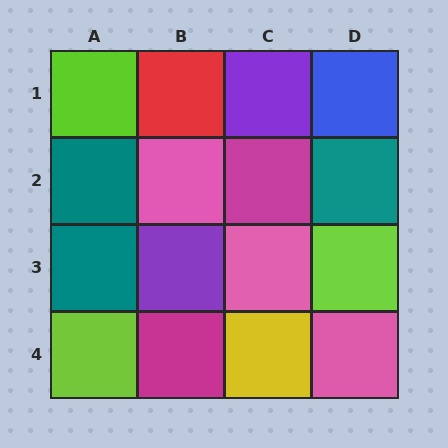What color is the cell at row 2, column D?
Teal.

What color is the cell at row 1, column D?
Blue.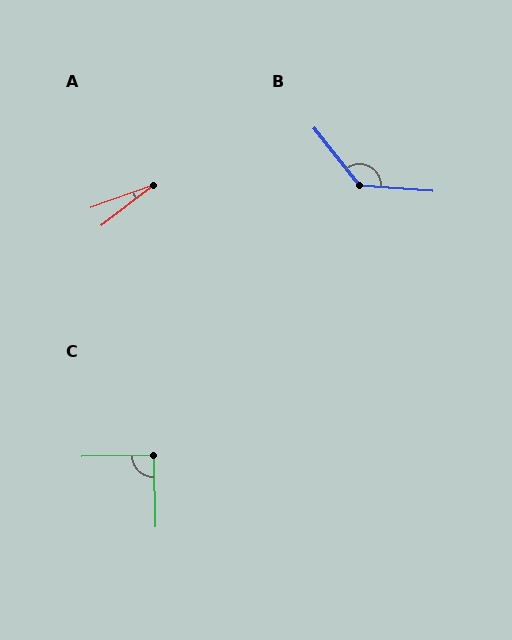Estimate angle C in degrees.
Approximately 90 degrees.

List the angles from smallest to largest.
A (18°), C (90°), B (133°).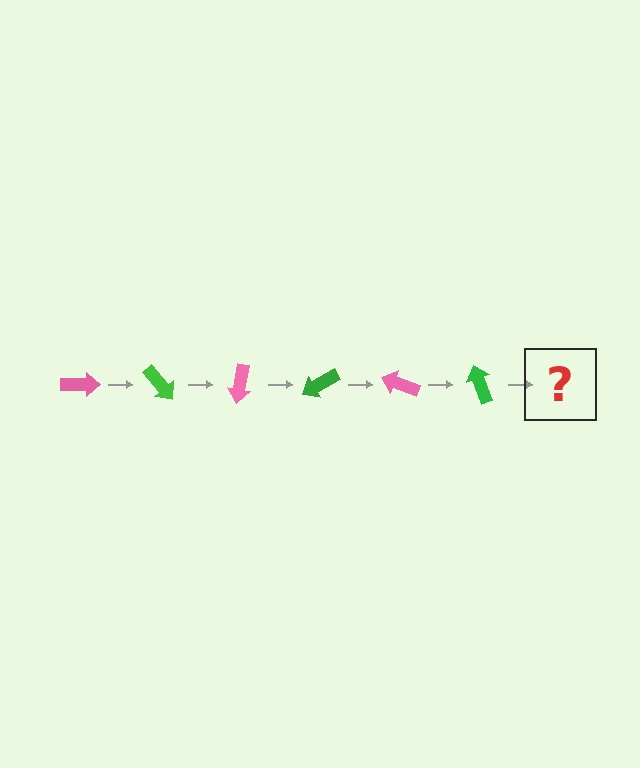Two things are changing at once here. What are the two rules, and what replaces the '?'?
The two rules are that it rotates 50 degrees each step and the color cycles through pink and green. The '?' should be a pink arrow, rotated 300 degrees from the start.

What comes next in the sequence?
The next element should be a pink arrow, rotated 300 degrees from the start.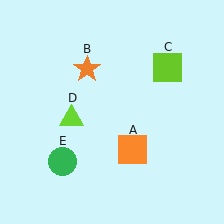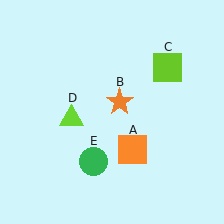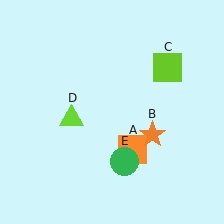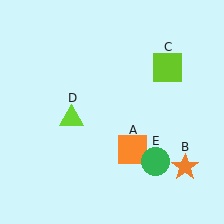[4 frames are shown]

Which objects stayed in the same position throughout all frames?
Orange square (object A) and lime square (object C) and lime triangle (object D) remained stationary.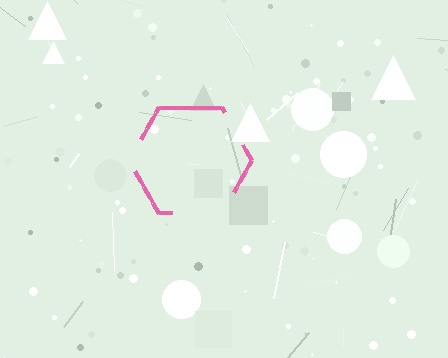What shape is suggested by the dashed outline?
The dashed outline suggests a hexagon.